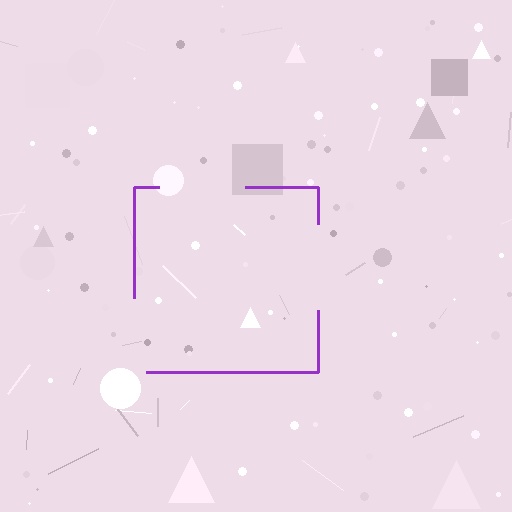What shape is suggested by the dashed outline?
The dashed outline suggests a square.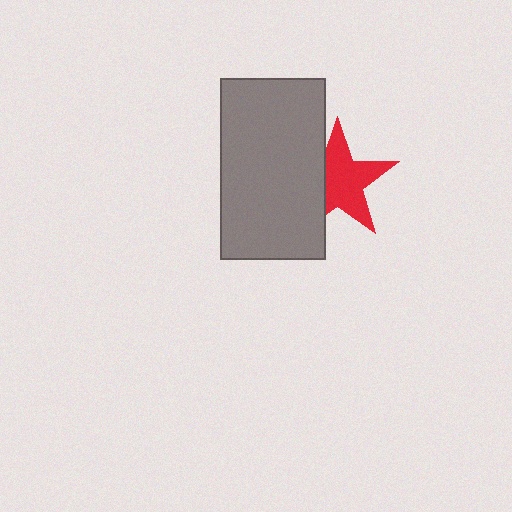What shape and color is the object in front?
The object in front is a gray rectangle.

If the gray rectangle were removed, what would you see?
You would see the complete red star.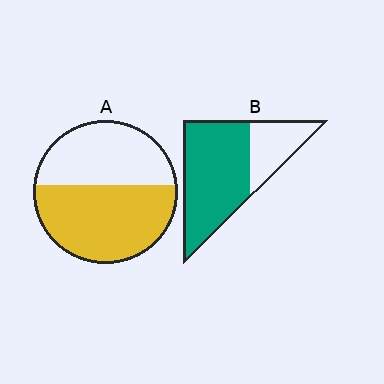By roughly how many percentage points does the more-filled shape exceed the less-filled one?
By roughly 15 percentage points (B over A).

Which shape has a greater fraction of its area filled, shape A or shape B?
Shape B.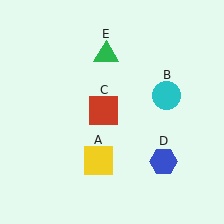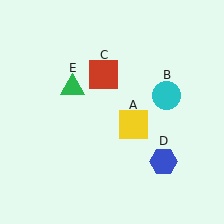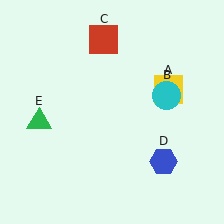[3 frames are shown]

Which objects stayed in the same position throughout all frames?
Cyan circle (object B) and blue hexagon (object D) remained stationary.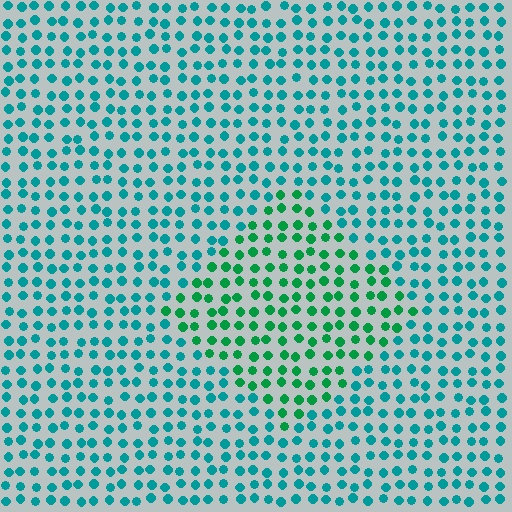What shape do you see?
I see a diamond.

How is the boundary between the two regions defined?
The boundary is defined purely by a slight shift in hue (about 35 degrees). Spacing, size, and orientation are identical on both sides.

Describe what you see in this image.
The image is filled with small teal elements in a uniform arrangement. A diamond-shaped region is visible where the elements are tinted to a slightly different hue, forming a subtle color boundary.